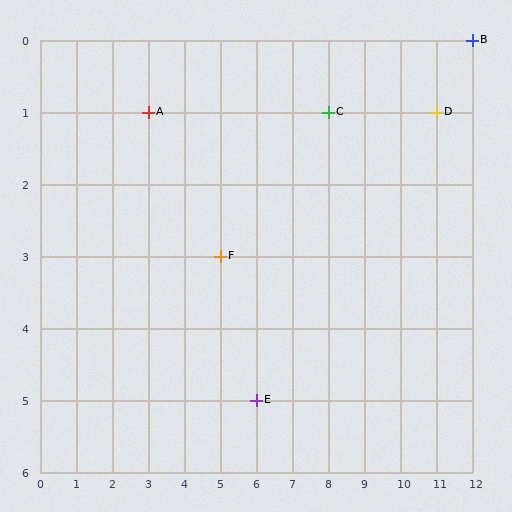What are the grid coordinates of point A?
Point A is at grid coordinates (3, 1).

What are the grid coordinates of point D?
Point D is at grid coordinates (11, 1).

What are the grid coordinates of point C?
Point C is at grid coordinates (8, 1).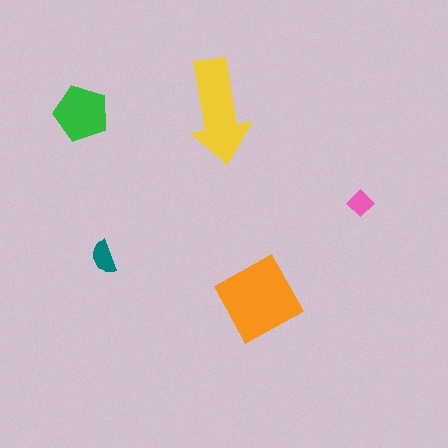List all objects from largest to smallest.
The orange square, the yellow arrow, the green pentagon, the teal semicircle, the pink diamond.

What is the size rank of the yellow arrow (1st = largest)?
2nd.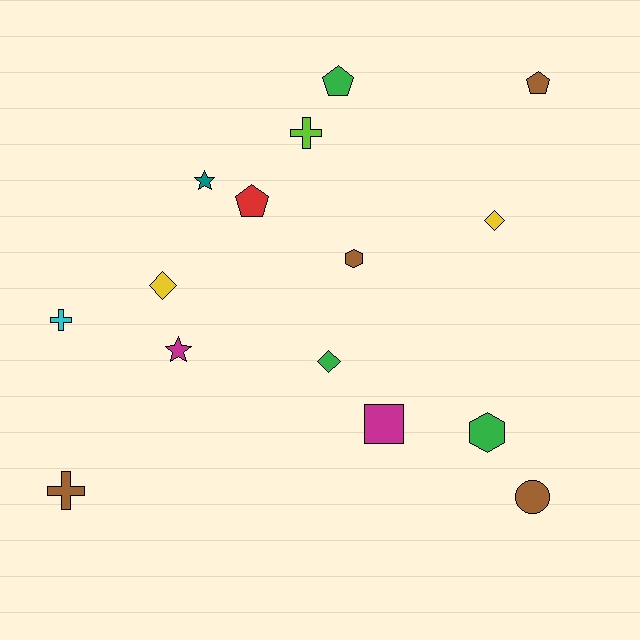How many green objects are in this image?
There are 3 green objects.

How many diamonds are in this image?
There are 3 diamonds.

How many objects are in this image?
There are 15 objects.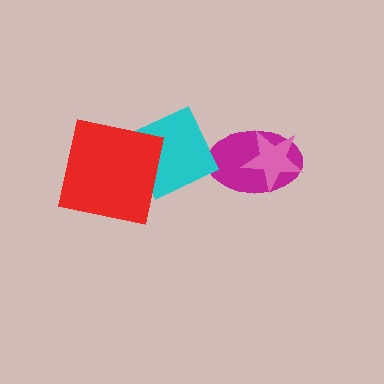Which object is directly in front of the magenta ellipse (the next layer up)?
The cyan diamond is directly in front of the magenta ellipse.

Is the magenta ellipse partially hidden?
Yes, it is partially covered by another shape.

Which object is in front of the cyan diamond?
The red square is in front of the cyan diamond.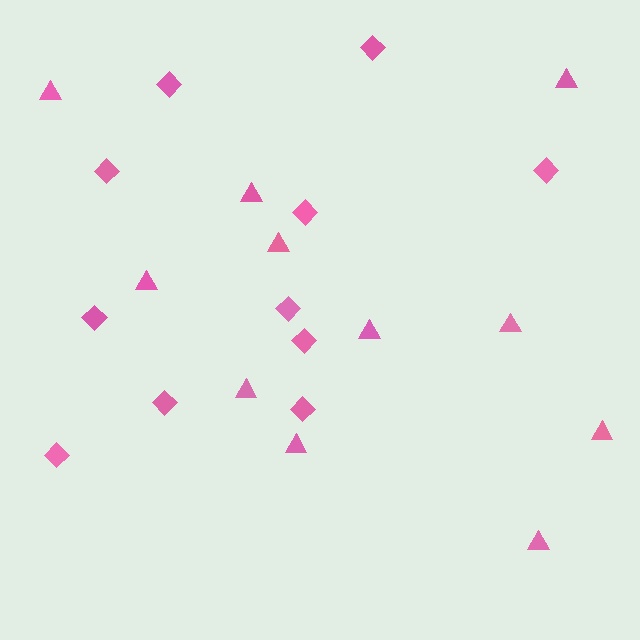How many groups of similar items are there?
There are 2 groups: one group of triangles (11) and one group of diamonds (11).